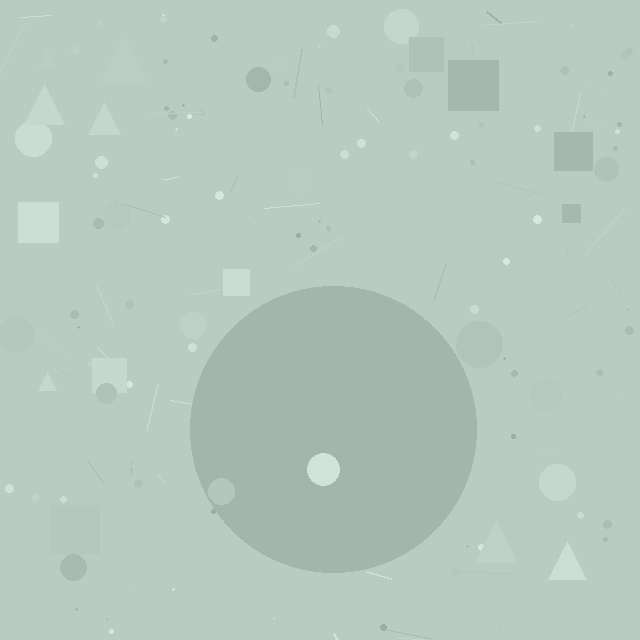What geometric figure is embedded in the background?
A circle is embedded in the background.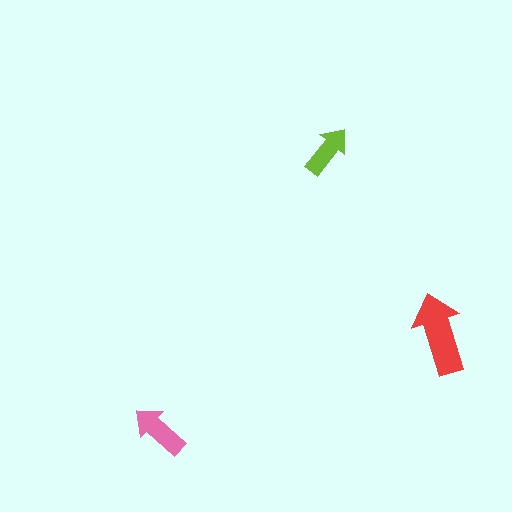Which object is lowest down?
The pink arrow is bottommost.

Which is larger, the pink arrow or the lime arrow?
The pink one.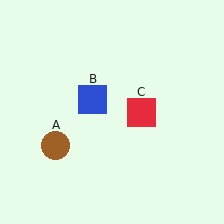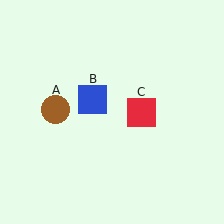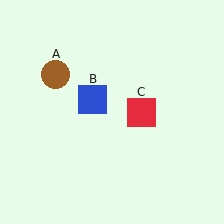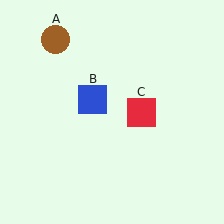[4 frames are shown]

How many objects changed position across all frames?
1 object changed position: brown circle (object A).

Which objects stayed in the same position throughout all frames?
Blue square (object B) and red square (object C) remained stationary.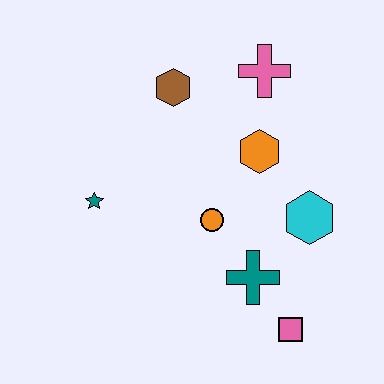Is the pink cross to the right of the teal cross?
Yes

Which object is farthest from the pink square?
The brown hexagon is farthest from the pink square.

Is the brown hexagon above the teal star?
Yes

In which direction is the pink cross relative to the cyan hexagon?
The pink cross is above the cyan hexagon.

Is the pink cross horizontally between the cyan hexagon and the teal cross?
Yes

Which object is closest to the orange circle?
The teal cross is closest to the orange circle.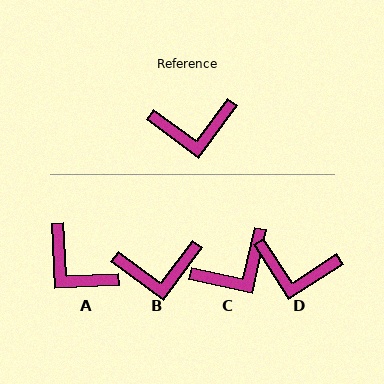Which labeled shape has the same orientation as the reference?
B.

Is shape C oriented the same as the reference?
No, it is off by about 24 degrees.